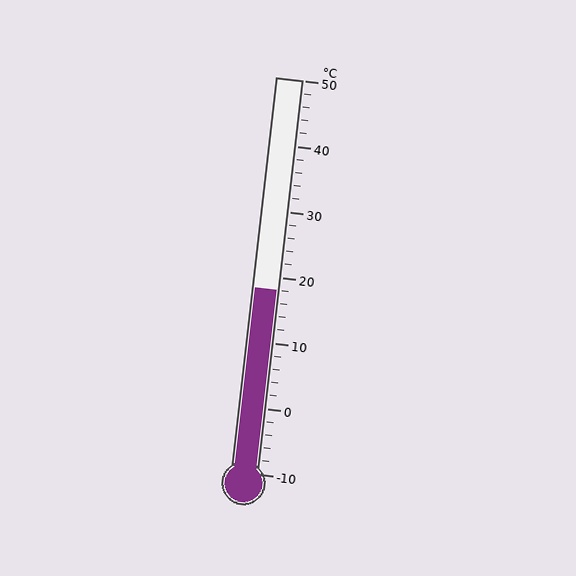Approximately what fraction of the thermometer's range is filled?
The thermometer is filled to approximately 45% of its range.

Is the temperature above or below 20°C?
The temperature is below 20°C.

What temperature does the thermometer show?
The thermometer shows approximately 18°C.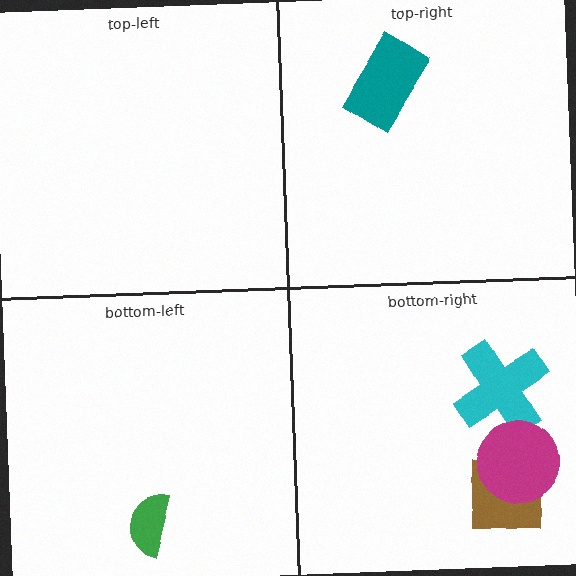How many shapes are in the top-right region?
1.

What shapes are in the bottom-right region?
The cyan cross, the brown square, the magenta circle.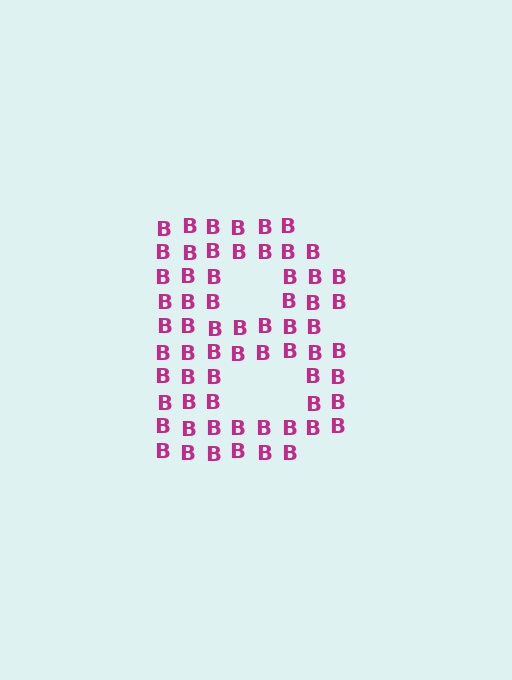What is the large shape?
The large shape is the letter B.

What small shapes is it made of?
It is made of small letter B's.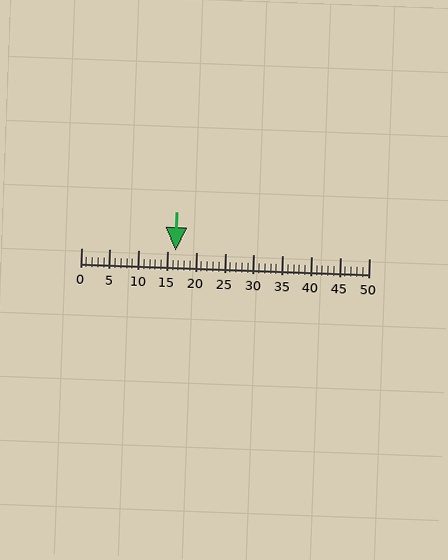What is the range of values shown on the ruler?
The ruler shows values from 0 to 50.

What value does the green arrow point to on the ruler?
The green arrow points to approximately 16.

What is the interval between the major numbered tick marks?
The major tick marks are spaced 5 units apart.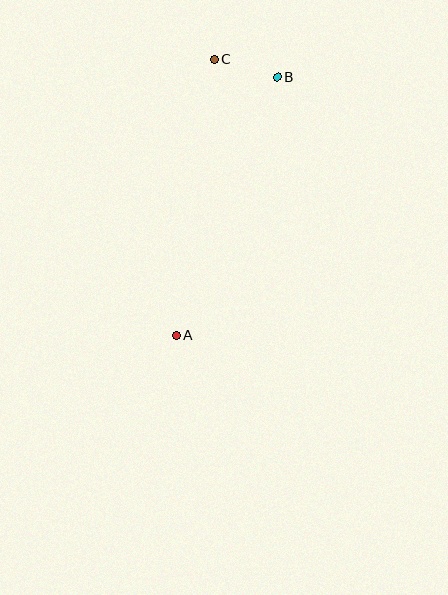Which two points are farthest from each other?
Points A and C are farthest from each other.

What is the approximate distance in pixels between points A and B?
The distance between A and B is approximately 277 pixels.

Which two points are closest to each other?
Points B and C are closest to each other.